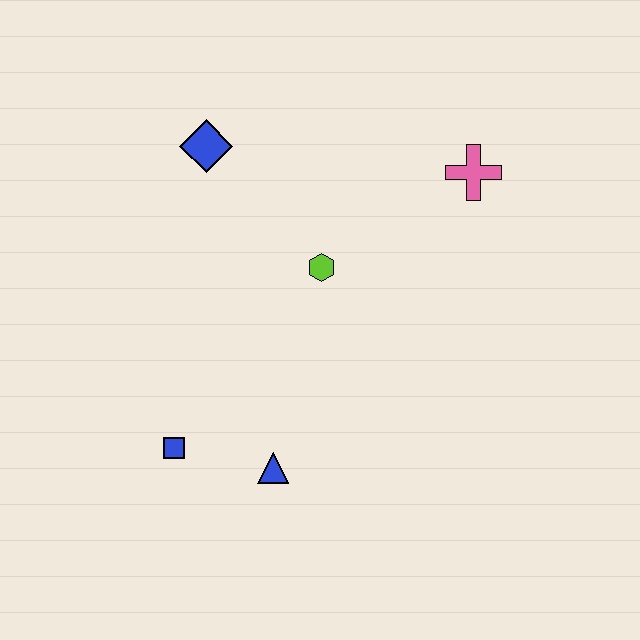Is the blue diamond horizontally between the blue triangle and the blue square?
Yes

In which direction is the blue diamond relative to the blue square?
The blue diamond is above the blue square.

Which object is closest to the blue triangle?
The blue square is closest to the blue triangle.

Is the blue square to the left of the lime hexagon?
Yes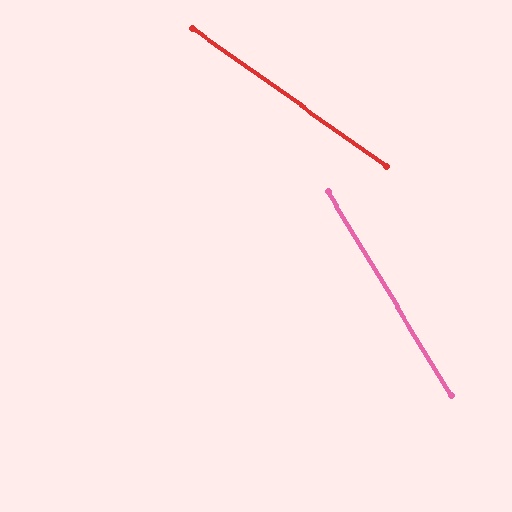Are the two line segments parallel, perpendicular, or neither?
Neither parallel nor perpendicular — they differ by about 23°.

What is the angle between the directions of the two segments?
Approximately 23 degrees.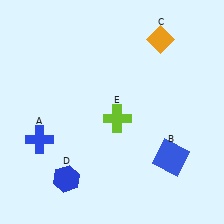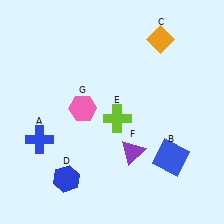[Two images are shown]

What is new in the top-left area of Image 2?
A pink hexagon (G) was added in the top-left area of Image 2.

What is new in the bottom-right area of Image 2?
A purple triangle (F) was added in the bottom-right area of Image 2.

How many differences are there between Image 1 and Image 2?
There are 2 differences between the two images.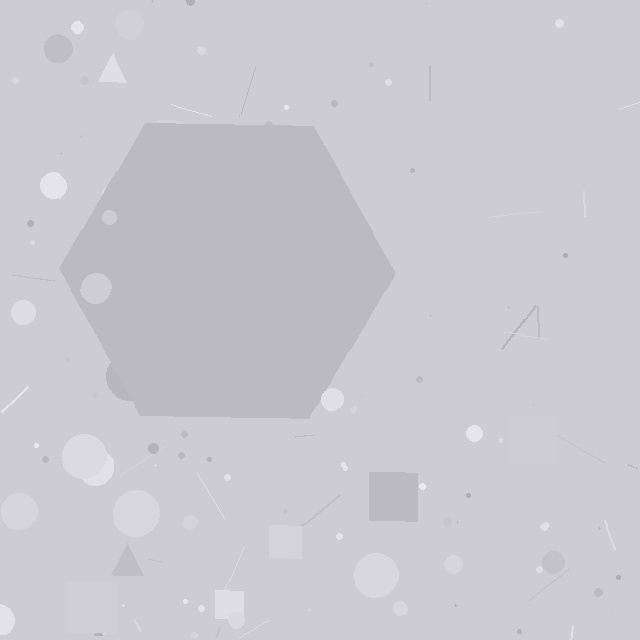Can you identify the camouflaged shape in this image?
The camouflaged shape is a hexagon.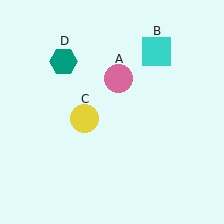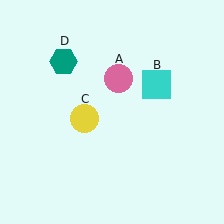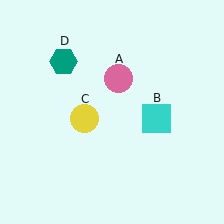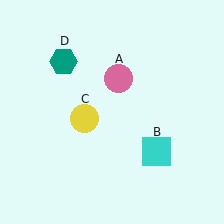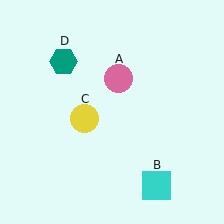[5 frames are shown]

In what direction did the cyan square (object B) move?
The cyan square (object B) moved down.